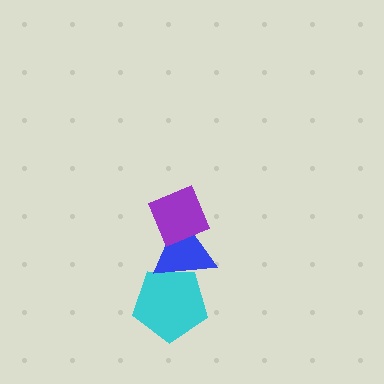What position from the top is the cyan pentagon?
The cyan pentagon is 3rd from the top.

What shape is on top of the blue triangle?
The purple diamond is on top of the blue triangle.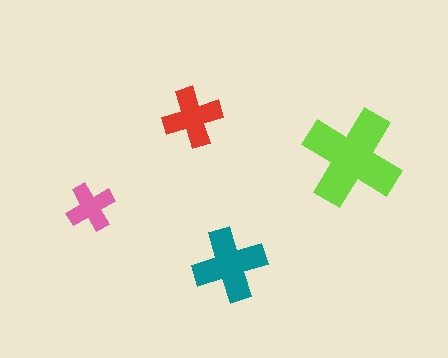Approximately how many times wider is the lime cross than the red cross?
About 1.5 times wider.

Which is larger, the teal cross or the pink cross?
The teal one.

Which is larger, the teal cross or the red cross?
The teal one.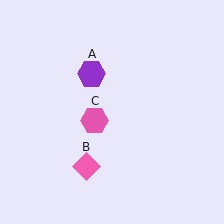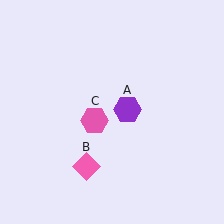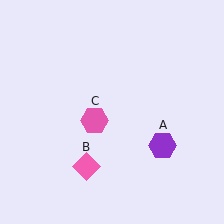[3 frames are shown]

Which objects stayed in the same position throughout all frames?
Pink diamond (object B) and pink hexagon (object C) remained stationary.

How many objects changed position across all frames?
1 object changed position: purple hexagon (object A).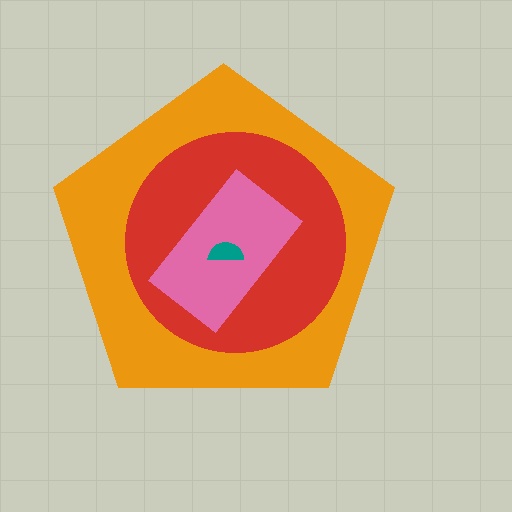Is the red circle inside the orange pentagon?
Yes.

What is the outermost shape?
The orange pentagon.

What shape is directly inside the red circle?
The pink rectangle.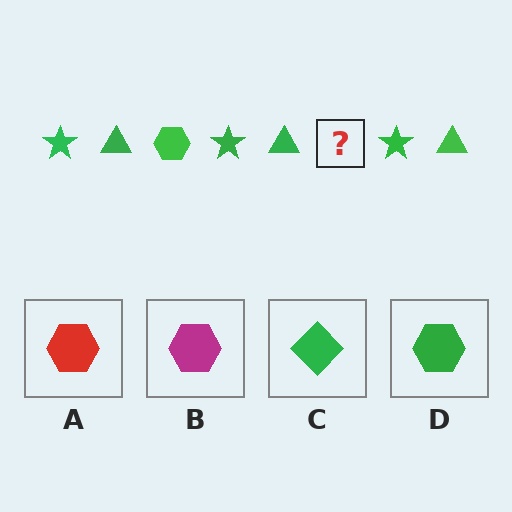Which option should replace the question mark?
Option D.